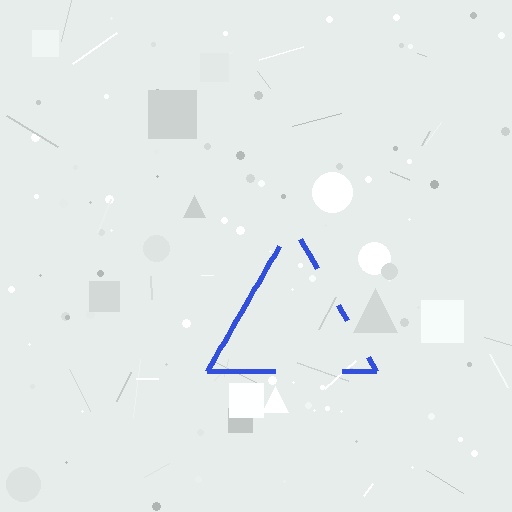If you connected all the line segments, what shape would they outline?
They would outline a triangle.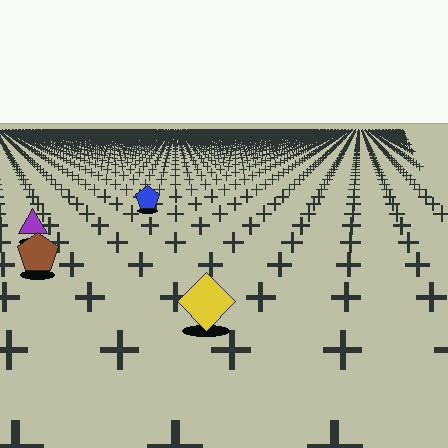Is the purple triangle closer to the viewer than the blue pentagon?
Yes. The purple triangle is closer — you can tell from the texture gradient: the ground texture is coarser near it.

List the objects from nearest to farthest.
From nearest to farthest: the yellow diamond, the brown pentagon, the purple triangle, the blue pentagon.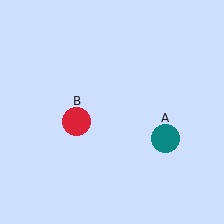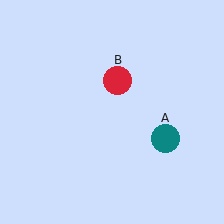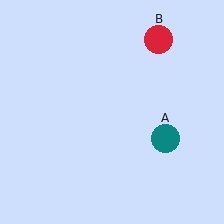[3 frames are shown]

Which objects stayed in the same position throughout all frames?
Teal circle (object A) remained stationary.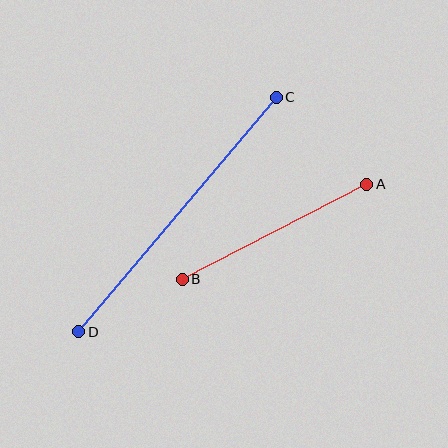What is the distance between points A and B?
The distance is approximately 208 pixels.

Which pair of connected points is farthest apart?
Points C and D are farthest apart.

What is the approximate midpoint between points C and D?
The midpoint is at approximately (177, 214) pixels.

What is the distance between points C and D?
The distance is approximately 307 pixels.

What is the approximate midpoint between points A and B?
The midpoint is at approximately (275, 232) pixels.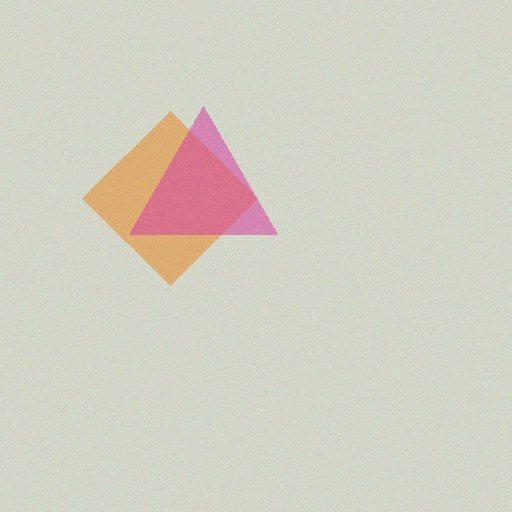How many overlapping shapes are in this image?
There are 2 overlapping shapes in the image.